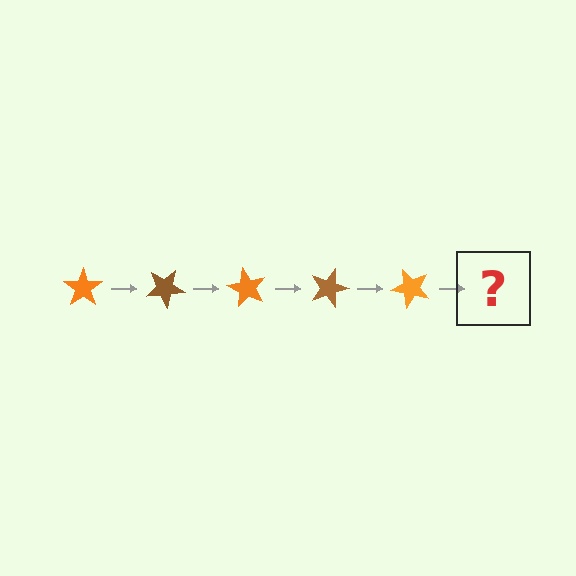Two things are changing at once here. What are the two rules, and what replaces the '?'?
The two rules are that it rotates 30 degrees each step and the color cycles through orange and brown. The '?' should be a brown star, rotated 150 degrees from the start.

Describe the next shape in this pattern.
It should be a brown star, rotated 150 degrees from the start.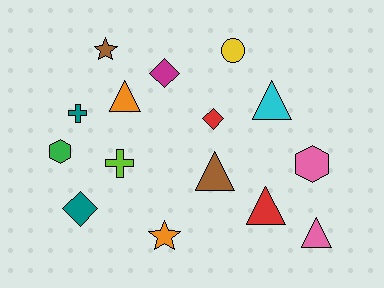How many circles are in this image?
There is 1 circle.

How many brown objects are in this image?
There are 2 brown objects.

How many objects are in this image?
There are 15 objects.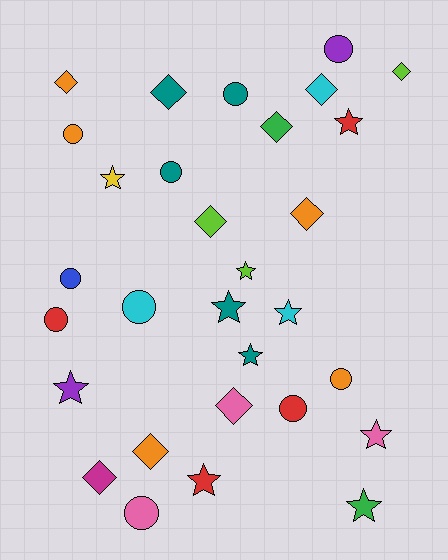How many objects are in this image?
There are 30 objects.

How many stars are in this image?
There are 10 stars.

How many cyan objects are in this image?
There are 3 cyan objects.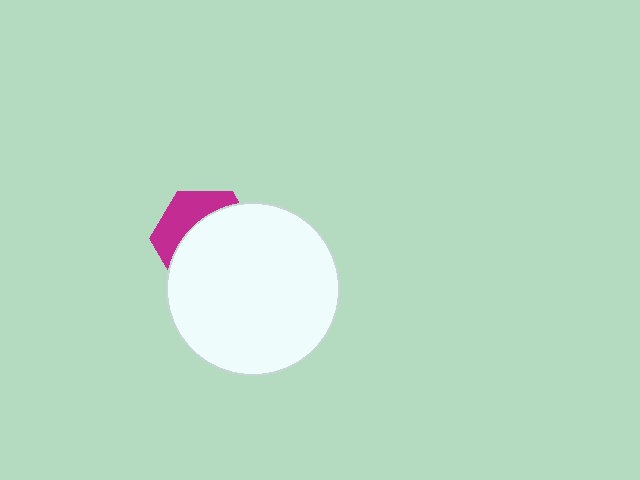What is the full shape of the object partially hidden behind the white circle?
The partially hidden object is a magenta hexagon.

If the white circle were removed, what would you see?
You would see the complete magenta hexagon.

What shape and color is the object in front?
The object in front is a white circle.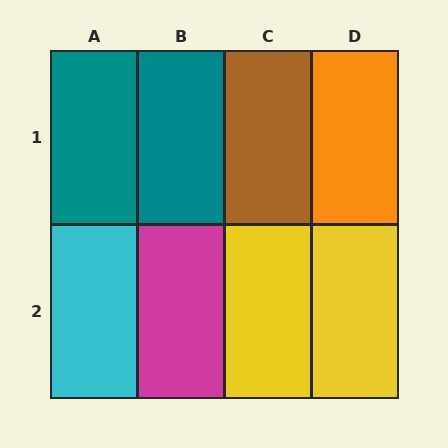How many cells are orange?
1 cell is orange.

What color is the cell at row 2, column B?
Magenta.